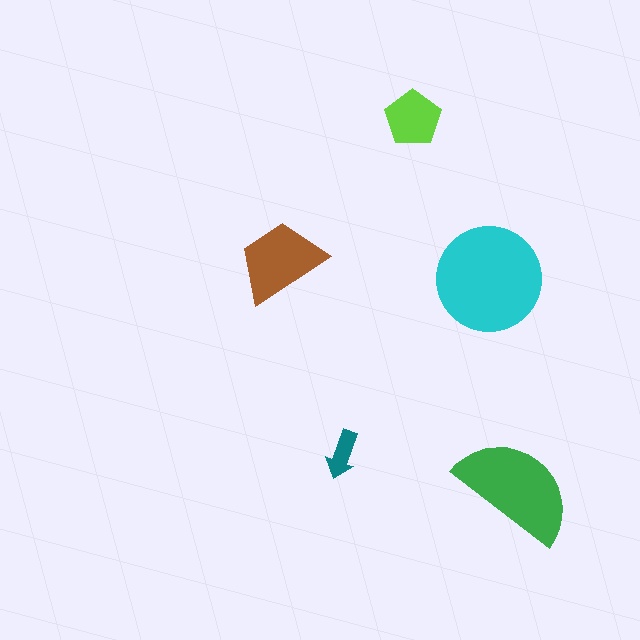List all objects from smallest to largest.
The teal arrow, the lime pentagon, the brown trapezoid, the green semicircle, the cyan circle.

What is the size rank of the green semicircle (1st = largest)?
2nd.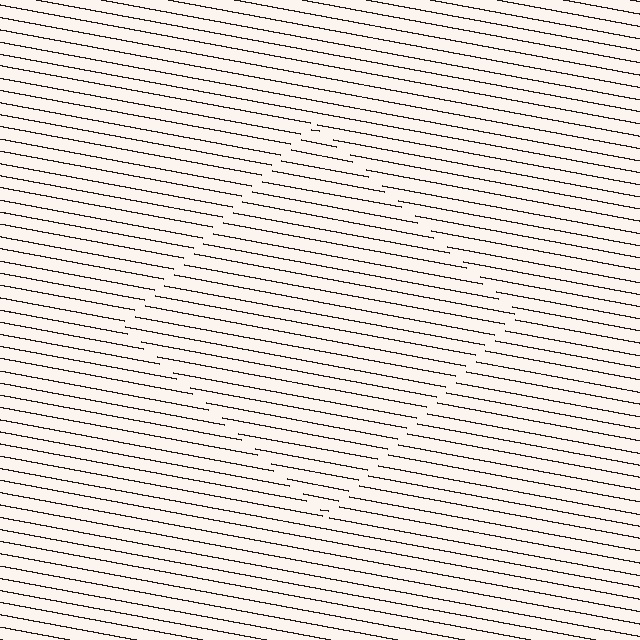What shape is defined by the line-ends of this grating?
An illusory square. The interior of the shape contains the same grating, shifted by half a period — the contour is defined by the phase discontinuity where line-ends from the inner and outer gratings abut.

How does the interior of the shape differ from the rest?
The interior of the shape contains the same grating, shifted by half a period — the contour is defined by the phase discontinuity where line-ends from the inner and outer gratings abut.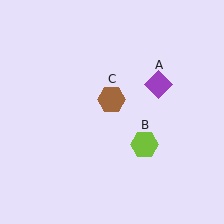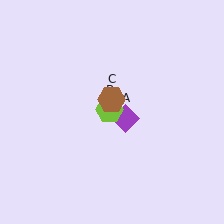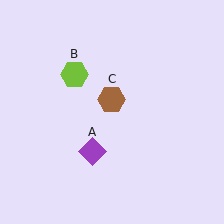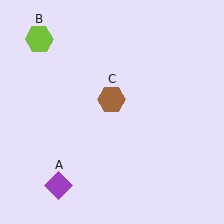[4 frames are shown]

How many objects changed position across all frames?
2 objects changed position: purple diamond (object A), lime hexagon (object B).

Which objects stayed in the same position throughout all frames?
Brown hexagon (object C) remained stationary.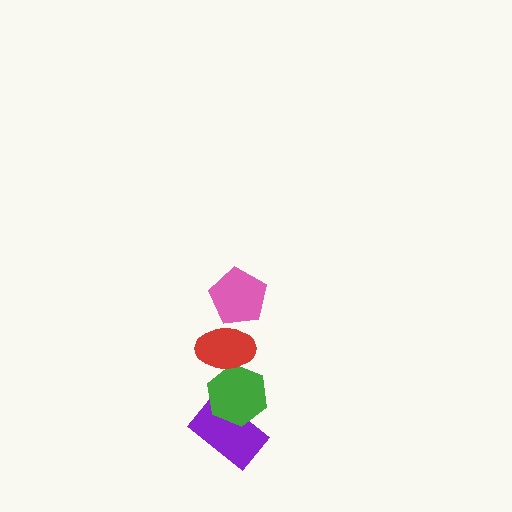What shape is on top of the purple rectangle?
The green hexagon is on top of the purple rectangle.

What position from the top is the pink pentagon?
The pink pentagon is 1st from the top.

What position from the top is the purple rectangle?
The purple rectangle is 4th from the top.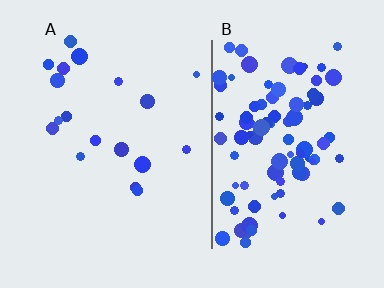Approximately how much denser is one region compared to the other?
Approximately 5.1× — region B over region A.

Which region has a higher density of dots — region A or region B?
B (the right).